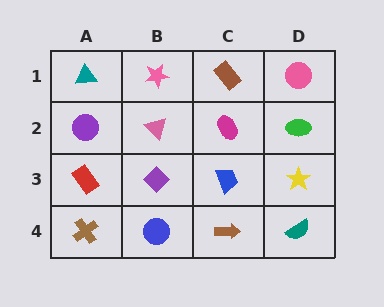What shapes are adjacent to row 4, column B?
A purple diamond (row 3, column B), a brown cross (row 4, column A), a brown arrow (row 4, column C).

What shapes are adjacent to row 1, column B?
A pink triangle (row 2, column B), a teal triangle (row 1, column A), a brown rectangle (row 1, column C).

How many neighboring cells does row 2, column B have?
4.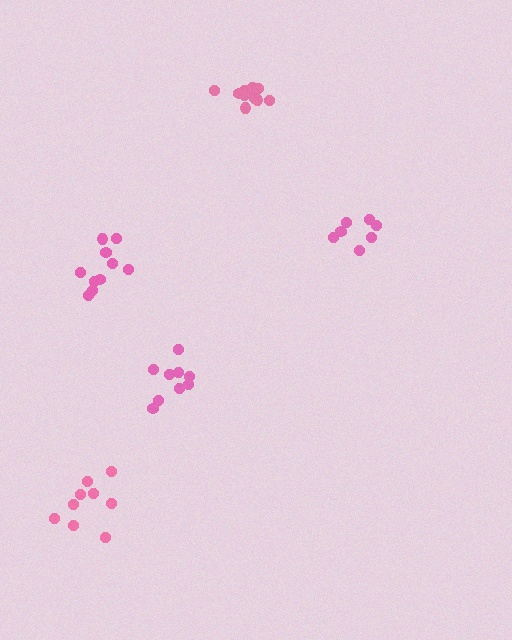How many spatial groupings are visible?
There are 5 spatial groupings.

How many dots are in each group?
Group 1: 7 dots, Group 2: 9 dots, Group 3: 11 dots, Group 4: 9 dots, Group 5: 10 dots (46 total).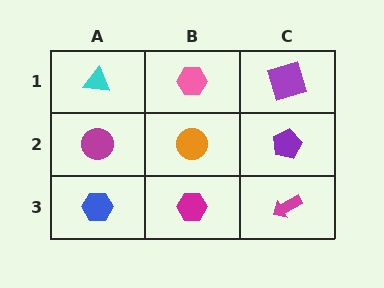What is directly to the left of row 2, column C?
An orange circle.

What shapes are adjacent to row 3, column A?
A magenta circle (row 2, column A), a magenta hexagon (row 3, column B).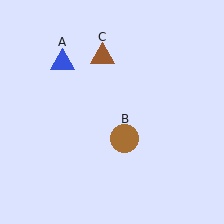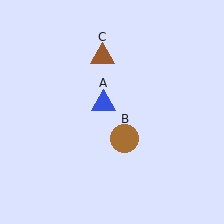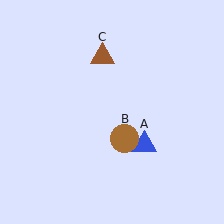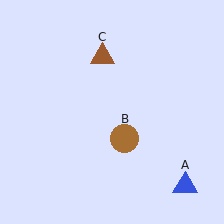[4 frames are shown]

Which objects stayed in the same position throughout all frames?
Brown circle (object B) and brown triangle (object C) remained stationary.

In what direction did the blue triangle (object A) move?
The blue triangle (object A) moved down and to the right.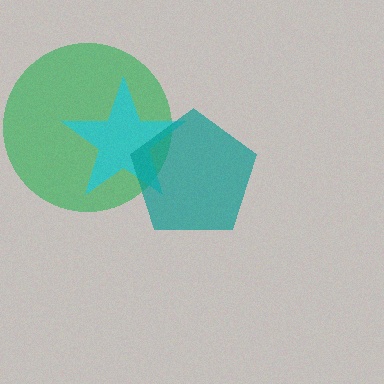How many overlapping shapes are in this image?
There are 3 overlapping shapes in the image.